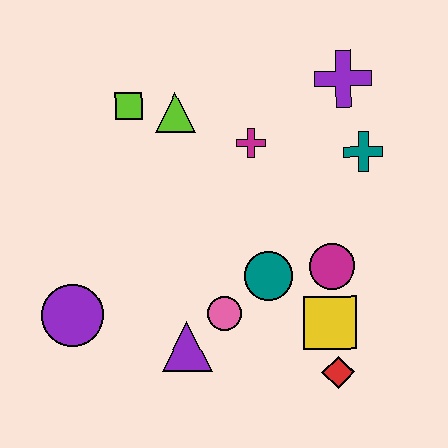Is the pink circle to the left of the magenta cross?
Yes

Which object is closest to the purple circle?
The purple triangle is closest to the purple circle.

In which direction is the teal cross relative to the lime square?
The teal cross is to the right of the lime square.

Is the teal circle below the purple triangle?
No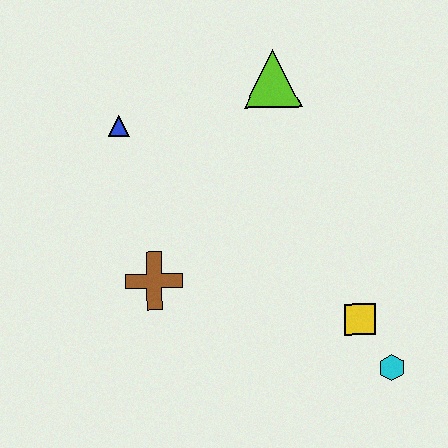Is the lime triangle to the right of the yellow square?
No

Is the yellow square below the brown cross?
Yes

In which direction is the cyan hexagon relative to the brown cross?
The cyan hexagon is to the right of the brown cross.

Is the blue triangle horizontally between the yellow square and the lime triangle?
No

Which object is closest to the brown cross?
The blue triangle is closest to the brown cross.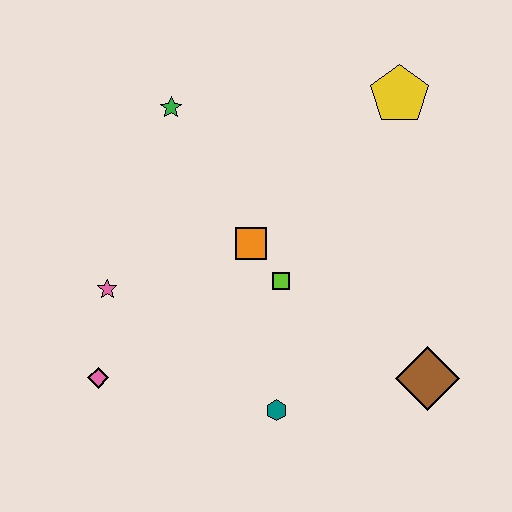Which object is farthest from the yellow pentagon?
The pink diamond is farthest from the yellow pentagon.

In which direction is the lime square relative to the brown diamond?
The lime square is to the left of the brown diamond.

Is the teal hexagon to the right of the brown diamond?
No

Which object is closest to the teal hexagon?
The lime square is closest to the teal hexagon.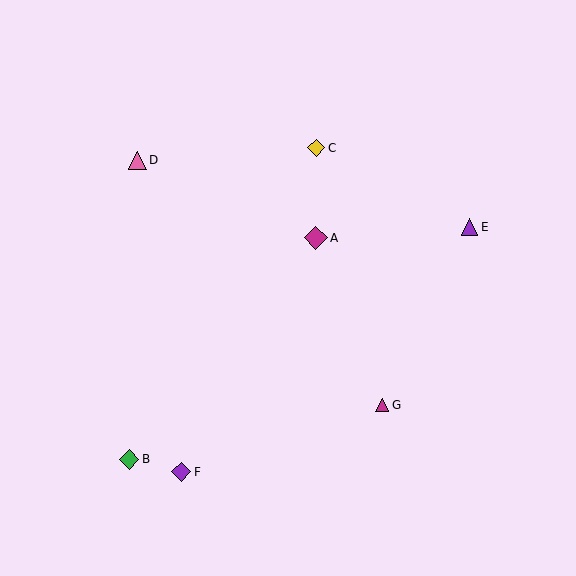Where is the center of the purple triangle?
The center of the purple triangle is at (470, 227).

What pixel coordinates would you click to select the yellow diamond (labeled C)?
Click at (316, 148) to select the yellow diamond C.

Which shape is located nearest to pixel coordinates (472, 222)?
The purple triangle (labeled E) at (470, 227) is nearest to that location.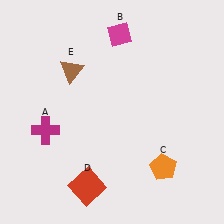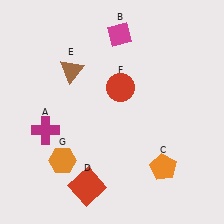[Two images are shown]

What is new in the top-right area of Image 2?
A red circle (F) was added in the top-right area of Image 2.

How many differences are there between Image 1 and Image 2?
There are 2 differences between the two images.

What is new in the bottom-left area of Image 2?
An orange hexagon (G) was added in the bottom-left area of Image 2.